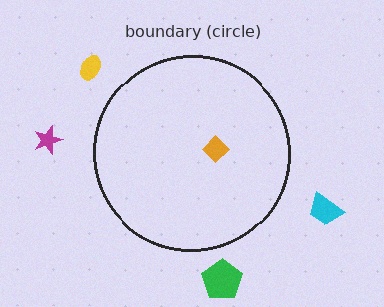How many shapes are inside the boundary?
1 inside, 4 outside.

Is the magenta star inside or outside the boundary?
Outside.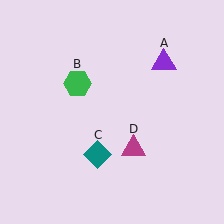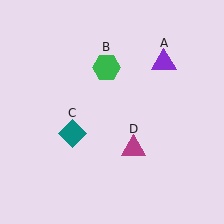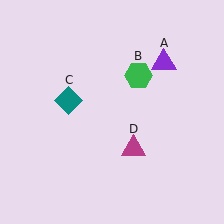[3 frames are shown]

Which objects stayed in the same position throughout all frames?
Purple triangle (object A) and magenta triangle (object D) remained stationary.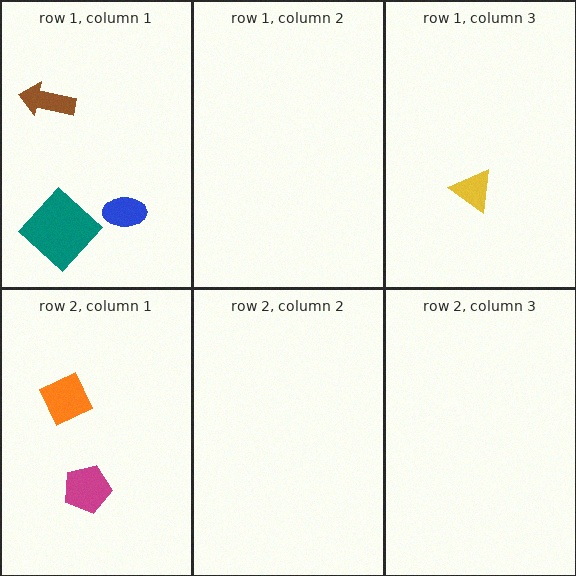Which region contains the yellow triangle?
The row 1, column 3 region.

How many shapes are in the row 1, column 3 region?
1.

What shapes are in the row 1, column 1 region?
The blue ellipse, the teal diamond, the brown arrow.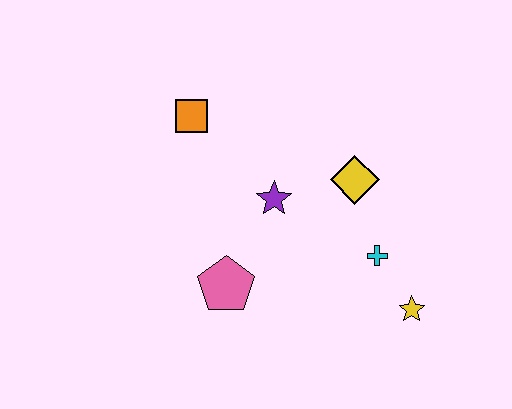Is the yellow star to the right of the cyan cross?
Yes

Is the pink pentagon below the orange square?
Yes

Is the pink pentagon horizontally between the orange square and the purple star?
Yes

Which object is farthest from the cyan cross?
The orange square is farthest from the cyan cross.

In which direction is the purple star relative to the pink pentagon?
The purple star is above the pink pentagon.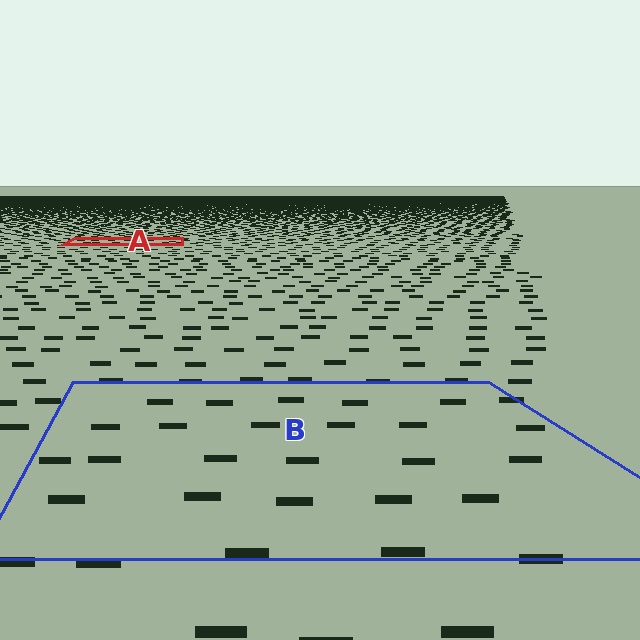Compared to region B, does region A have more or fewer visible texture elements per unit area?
Region A has more texture elements per unit area — they are packed more densely because it is farther away.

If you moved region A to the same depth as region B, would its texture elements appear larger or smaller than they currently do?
They would appear larger. At a closer depth, the same texture elements are projected at a bigger on-screen size.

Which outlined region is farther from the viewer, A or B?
Region A is farther from the viewer — the texture elements inside it appear smaller and more densely packed.